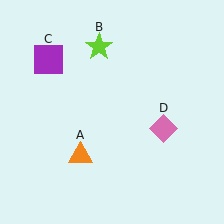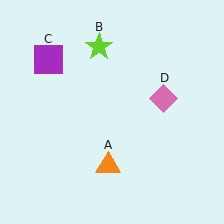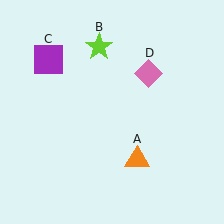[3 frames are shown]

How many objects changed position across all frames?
2 objects changed position: orange triangle (object A), pink diamond (object D).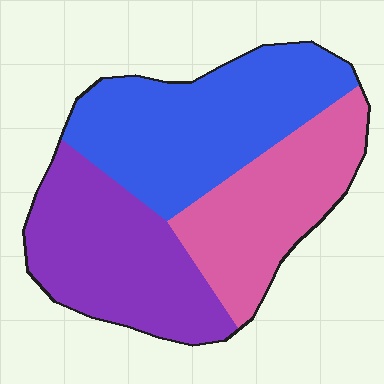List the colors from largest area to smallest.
From largest to smallest: blue, purple, pink.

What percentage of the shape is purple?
Purple takes up about one third (1/3) of the shape.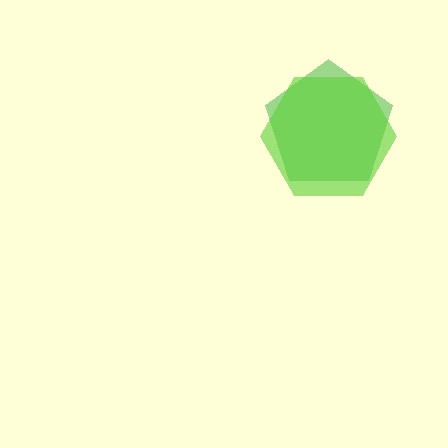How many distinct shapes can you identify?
There are 2 distinct shapes: a green pentagon, a lime hexagon.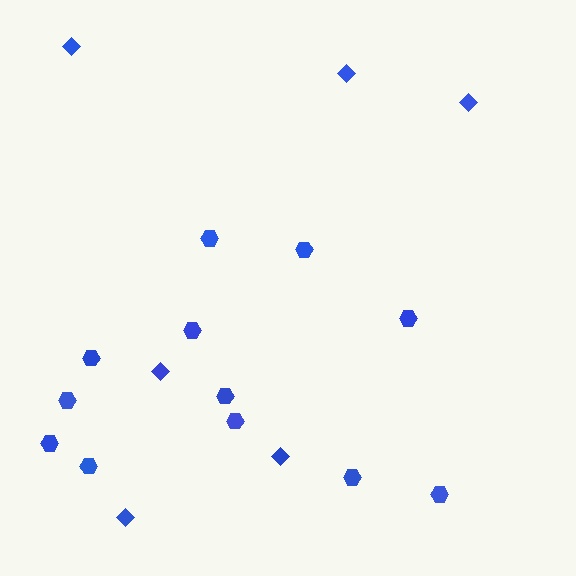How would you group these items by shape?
There are 2 groups: one group of hexagons (12) and one group of diamonds (6).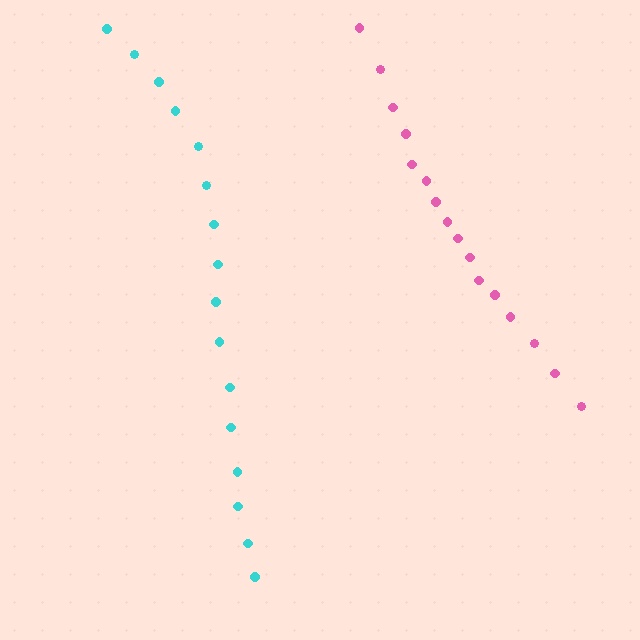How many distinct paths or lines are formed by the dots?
There are 2 distinct paths.